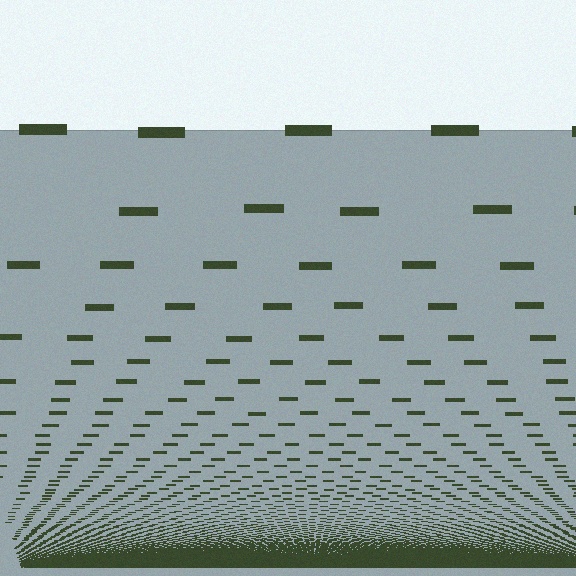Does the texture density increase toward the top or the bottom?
Density increases toward the bottom.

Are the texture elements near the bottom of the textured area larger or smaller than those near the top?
Smaller. The gradient is inverted — elements near the bottom are smaller and denser.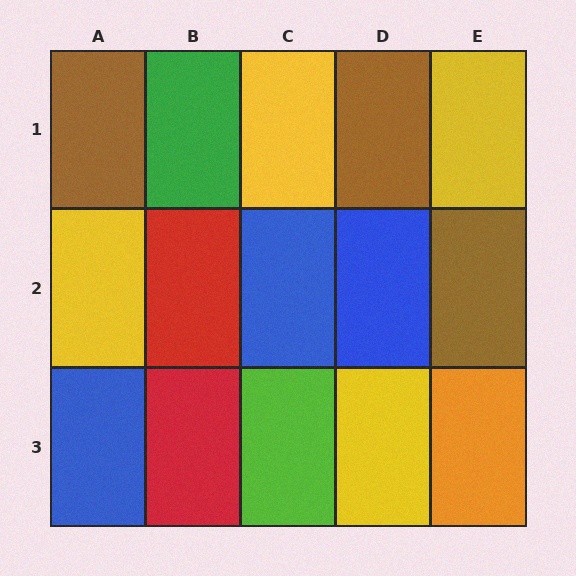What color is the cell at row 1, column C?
Yellow.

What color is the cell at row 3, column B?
Red.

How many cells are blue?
3 cells are blue.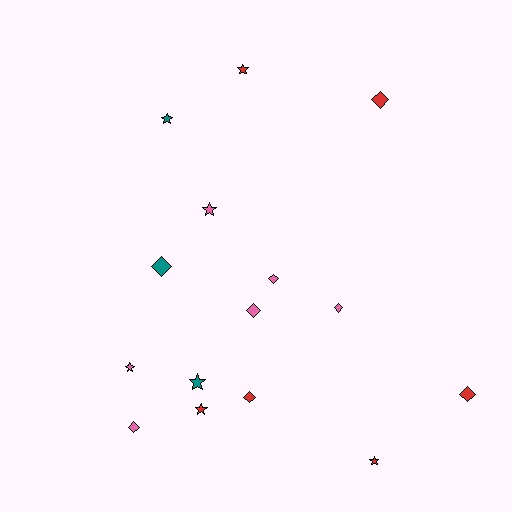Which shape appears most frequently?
Diamond, with 8 objects.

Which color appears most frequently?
Pink, with 6 objects.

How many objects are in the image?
There are 15 objects.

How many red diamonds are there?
There are 3 red diamonds.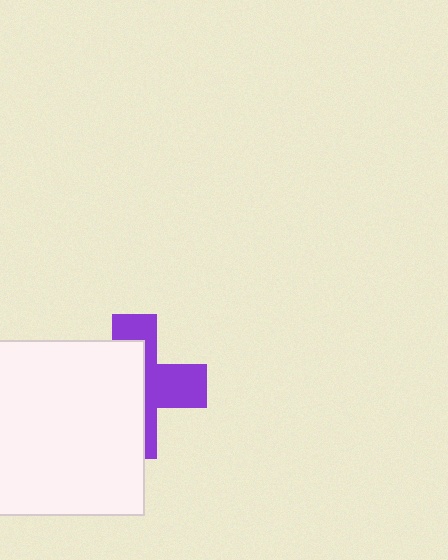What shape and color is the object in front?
The object in front is a white square.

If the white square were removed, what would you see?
You would see the complete purple cross.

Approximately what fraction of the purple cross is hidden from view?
Roughly 56% of the purple cross is hidden behind the white square.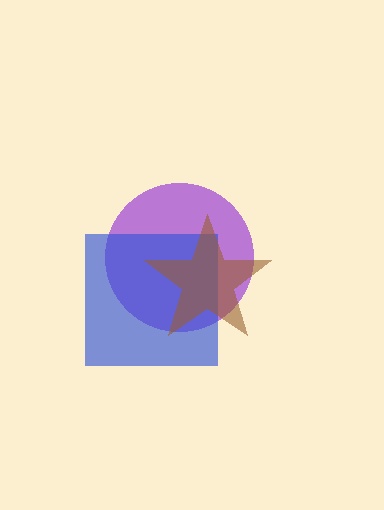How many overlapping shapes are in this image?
There are 3 overlapping shapes in the image.